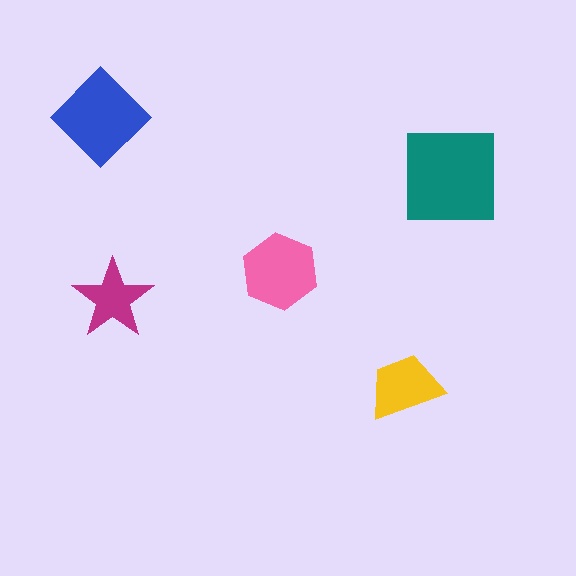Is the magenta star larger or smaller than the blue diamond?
Smaller.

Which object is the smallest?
The magenta star.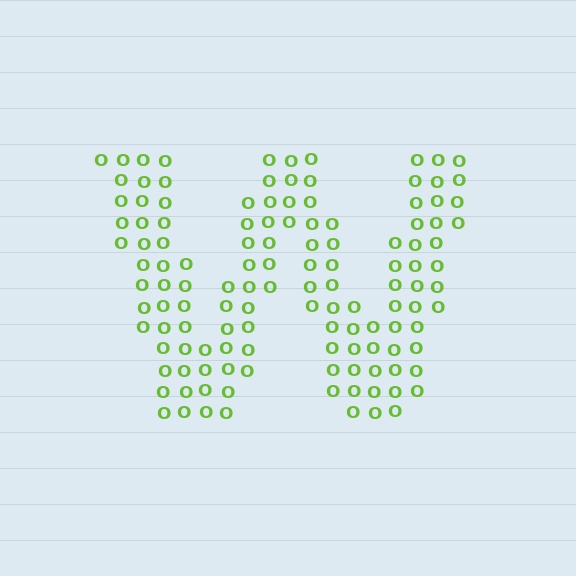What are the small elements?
The small elements are letter O's.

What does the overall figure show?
The overall figure shows the letter W.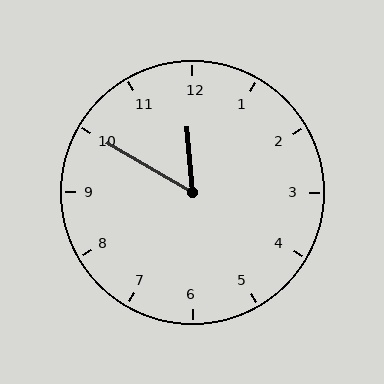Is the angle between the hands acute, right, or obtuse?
It is acute.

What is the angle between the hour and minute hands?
Approximately 55 degrees.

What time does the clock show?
11:50.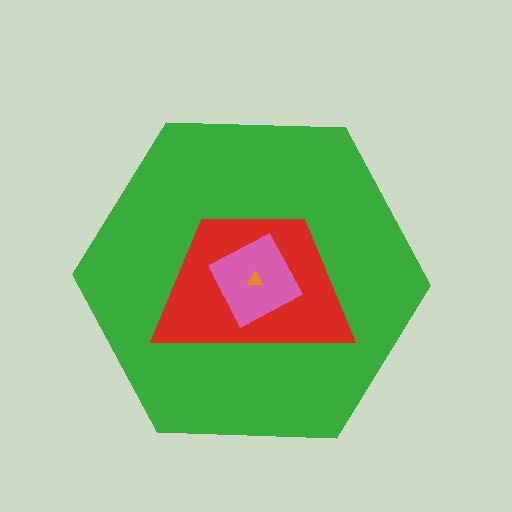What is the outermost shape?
The green hexagon.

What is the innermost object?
The orange triangle.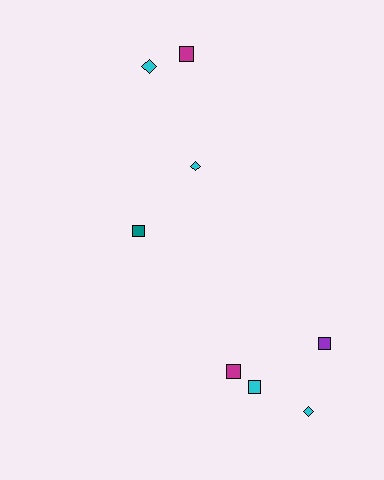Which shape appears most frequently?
Square, with 5 objects.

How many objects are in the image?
There are 8 objects.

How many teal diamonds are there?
There are no teal diamonds.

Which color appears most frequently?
Cyan, with 4 objects.